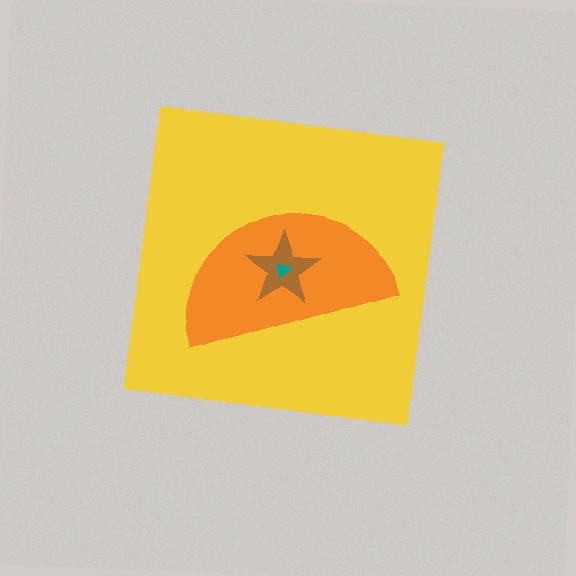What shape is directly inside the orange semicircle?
The brown star.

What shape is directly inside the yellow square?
The orange semicircle.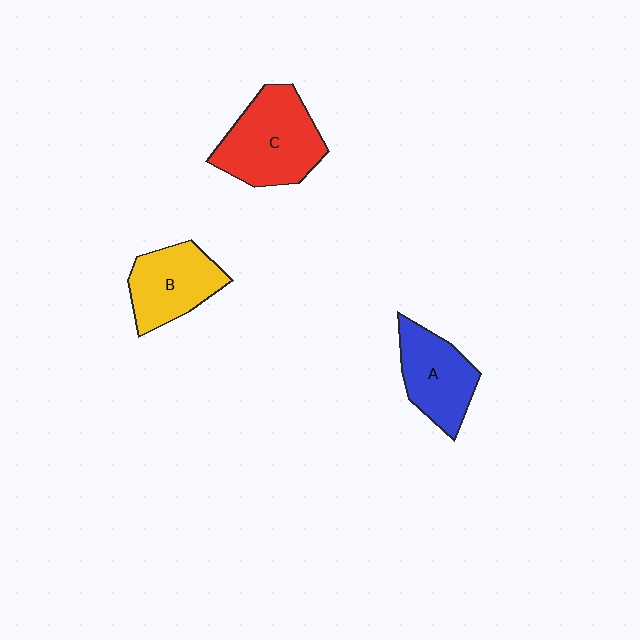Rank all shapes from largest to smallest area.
From largest to smallest: C (red), B (yellow), A (blue).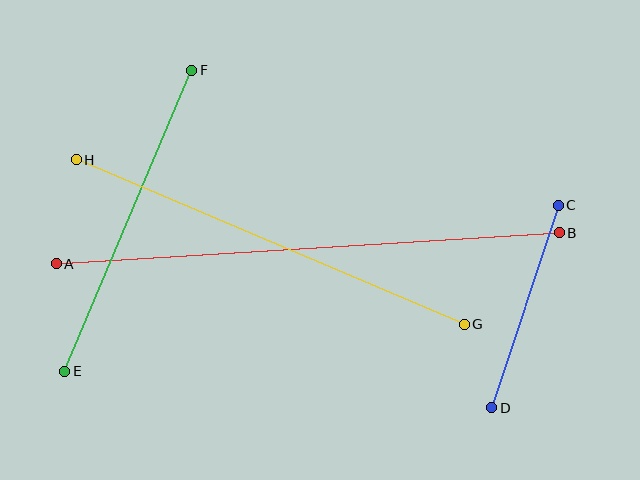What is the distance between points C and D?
The distance is approximately 213 pixels.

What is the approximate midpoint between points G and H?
The midpoint is at approximately (270, 242) pixels.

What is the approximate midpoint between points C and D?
The midpoint is at approximately (525, 307) pixels.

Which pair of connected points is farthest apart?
Points A and B are farthest apart.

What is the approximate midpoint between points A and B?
The midpoint is at approximately (308, 248) pixels.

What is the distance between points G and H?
The distance is approximately 421 pixels.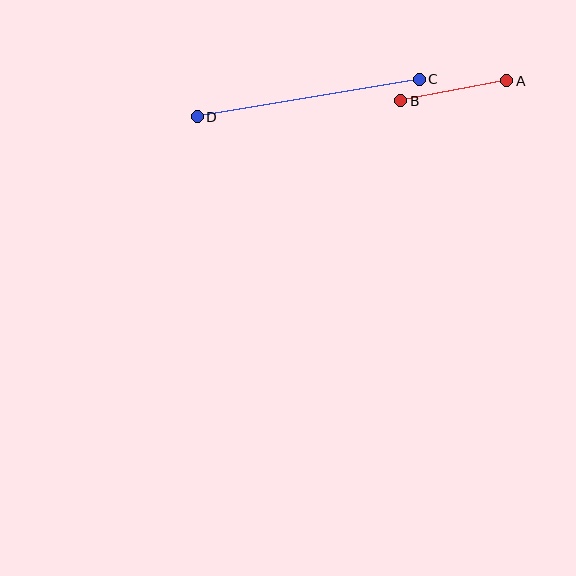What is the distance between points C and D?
The distance is approximately 225 pixels.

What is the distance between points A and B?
The distance is approximately 108 pixels.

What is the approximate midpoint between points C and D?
The midpoint is at approximately (308, 98) pixels.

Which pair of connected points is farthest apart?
Points C and D are farthest apart.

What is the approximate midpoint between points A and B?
The midpoint is at approximately (454, 91) pixels.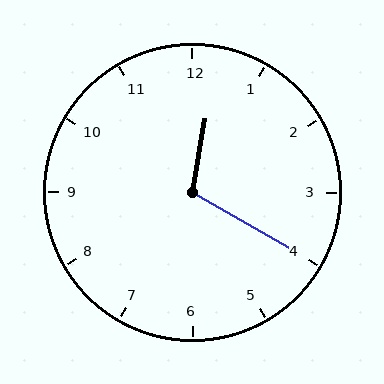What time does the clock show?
12:20.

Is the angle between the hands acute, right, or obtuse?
It is obtuse.